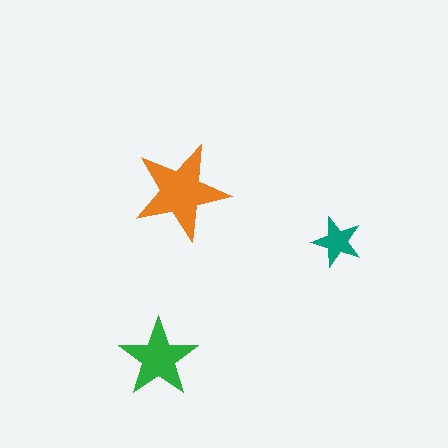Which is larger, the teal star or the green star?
The green one.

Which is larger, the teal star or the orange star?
The orange one.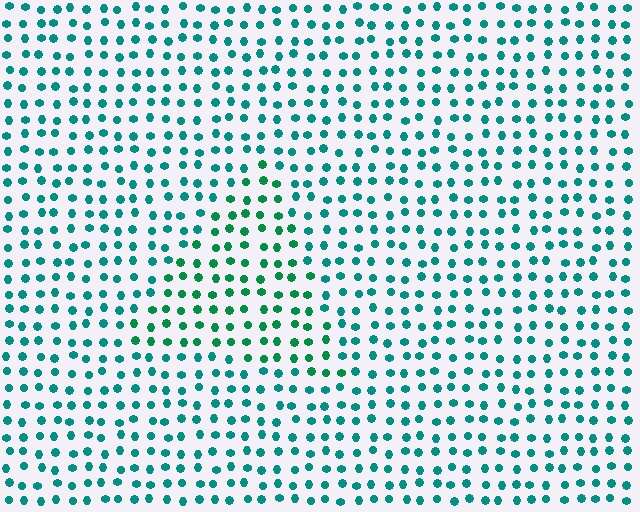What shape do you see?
I see a triangle.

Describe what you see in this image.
The image is filled with small teal elements in a uniform arrangement. A triangle-shaped region is visible where the elements are tinted to a slightly different hue, forming a subtle color boundary.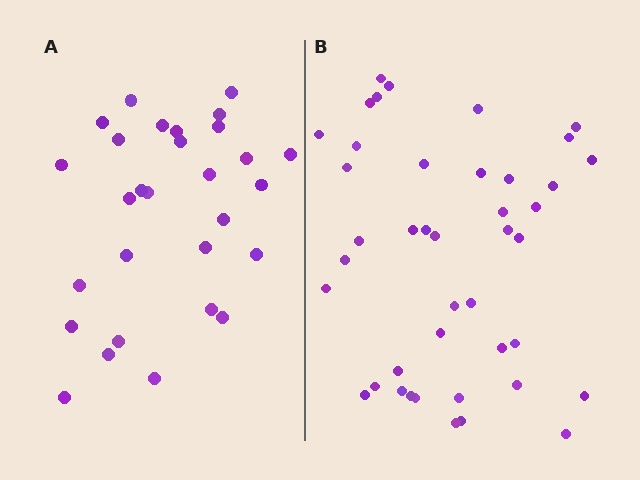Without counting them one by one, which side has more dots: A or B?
Region B (the right region) has more dots.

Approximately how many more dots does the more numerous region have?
Region B has approximately 15 more dots than region A.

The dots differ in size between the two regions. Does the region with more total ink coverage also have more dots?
No. Region A has more total ink coverage because its dots are larger, but region B actually contains more individual dots. Total area can be misleading — the number of items is what matters here.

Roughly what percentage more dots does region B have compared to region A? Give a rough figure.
About 45% more.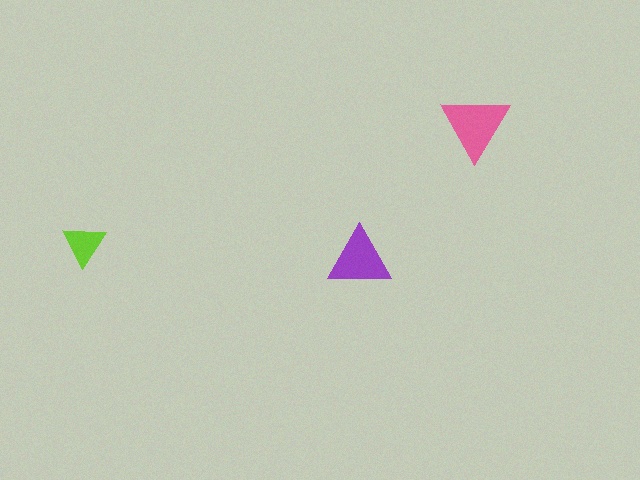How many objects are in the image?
There are 3 objects in the image.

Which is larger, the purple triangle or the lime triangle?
The purple one.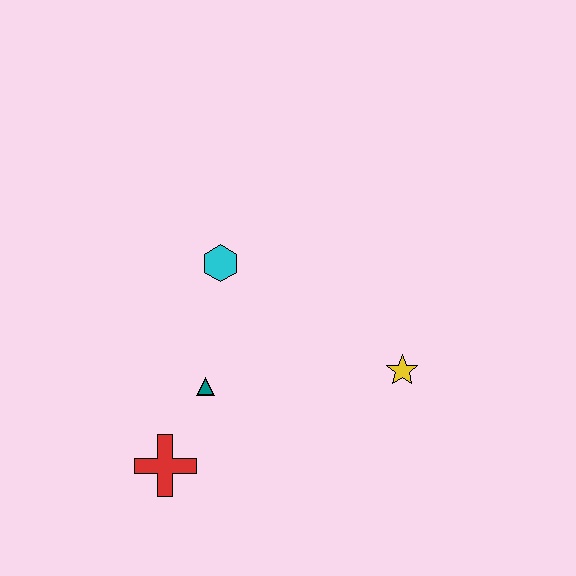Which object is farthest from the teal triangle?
The yellow star is farthest from the teal triangle.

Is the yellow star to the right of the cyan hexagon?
Yes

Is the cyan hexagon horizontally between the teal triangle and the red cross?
No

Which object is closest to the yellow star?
The teal triangle is closest to the yellow star.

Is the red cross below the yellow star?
Yes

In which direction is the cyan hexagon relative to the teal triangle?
The cyan hexagon is above the teal triangle.